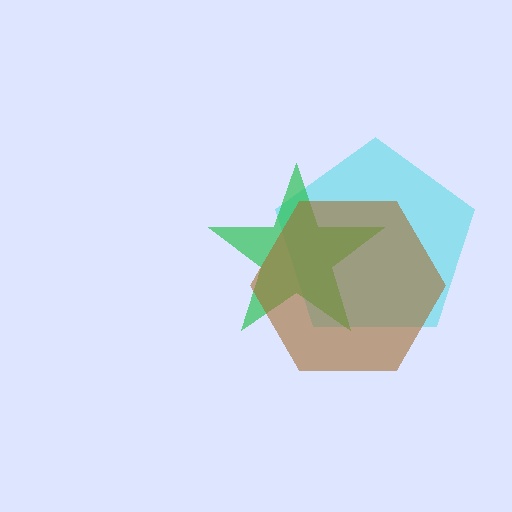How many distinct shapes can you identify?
There are 3 distinct shapes: a cyan pentagon, a green star, a brown hexagon.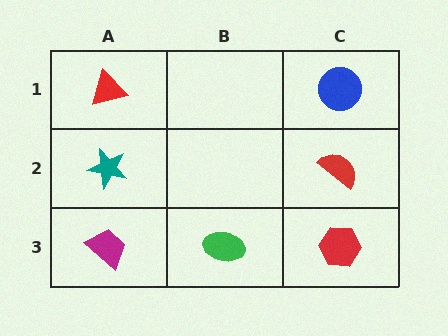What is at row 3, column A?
A magenta trapezoid.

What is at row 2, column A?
A teal star.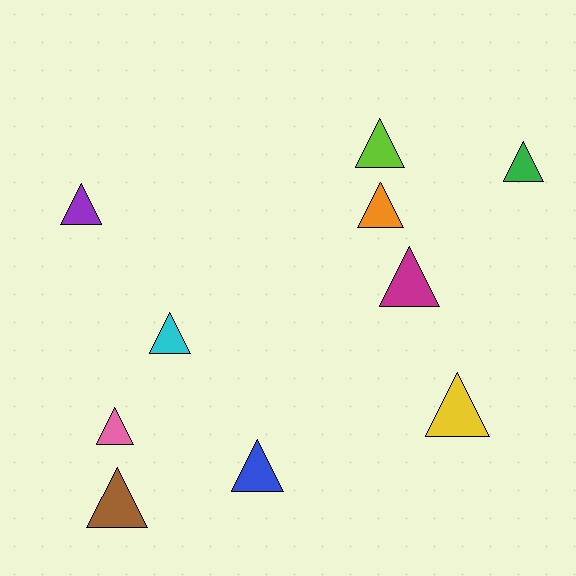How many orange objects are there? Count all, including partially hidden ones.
There is 1 orange object.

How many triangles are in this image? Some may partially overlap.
There are 10 triangles.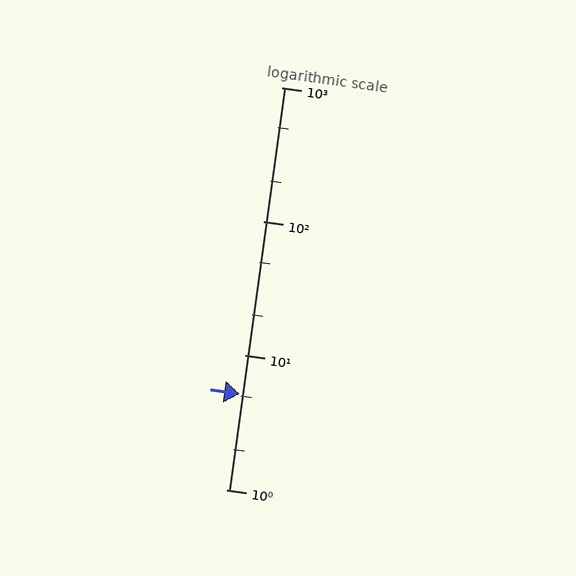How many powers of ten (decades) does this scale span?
The scale spans 3 decades, from 1 to 1000.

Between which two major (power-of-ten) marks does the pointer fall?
The pointer is between 1 and 10.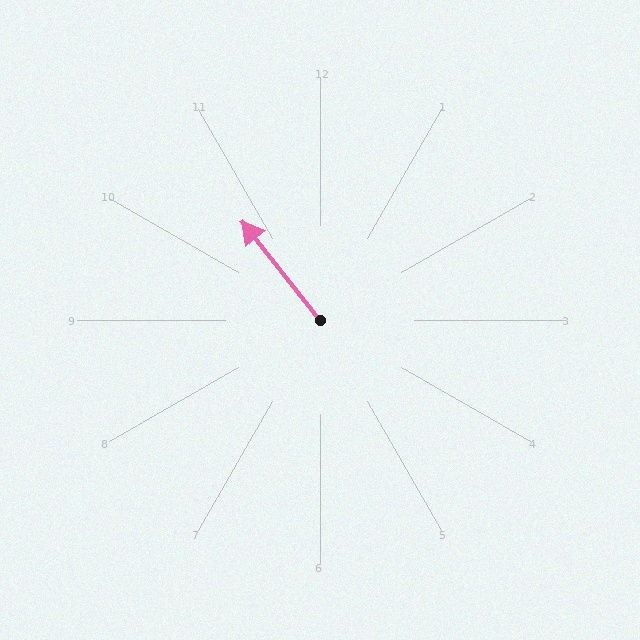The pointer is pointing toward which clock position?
Roughly 11 o'clock.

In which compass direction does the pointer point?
Northwest.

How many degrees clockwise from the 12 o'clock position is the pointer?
Approximately 322 degrees.